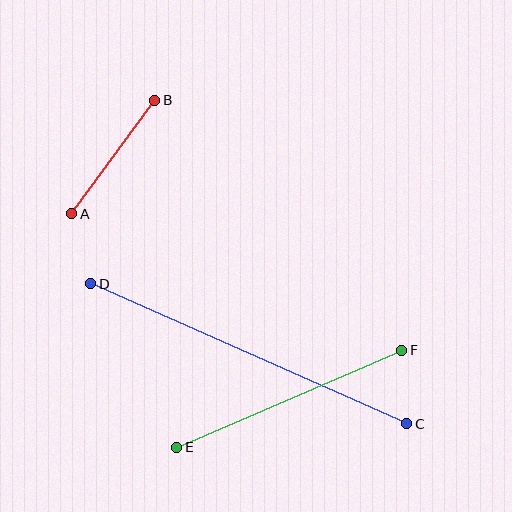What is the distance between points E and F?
The distance is approximately 245 pixels.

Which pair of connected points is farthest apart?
Points C and D are farthest apart.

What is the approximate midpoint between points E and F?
The midpoint is at approximately (289, 399) pixels.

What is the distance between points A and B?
The distance is approximately 141 pixels.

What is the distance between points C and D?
The distance is approximately 346 pixels.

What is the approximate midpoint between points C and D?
The midpoint is at approximately (249, 354) pixels.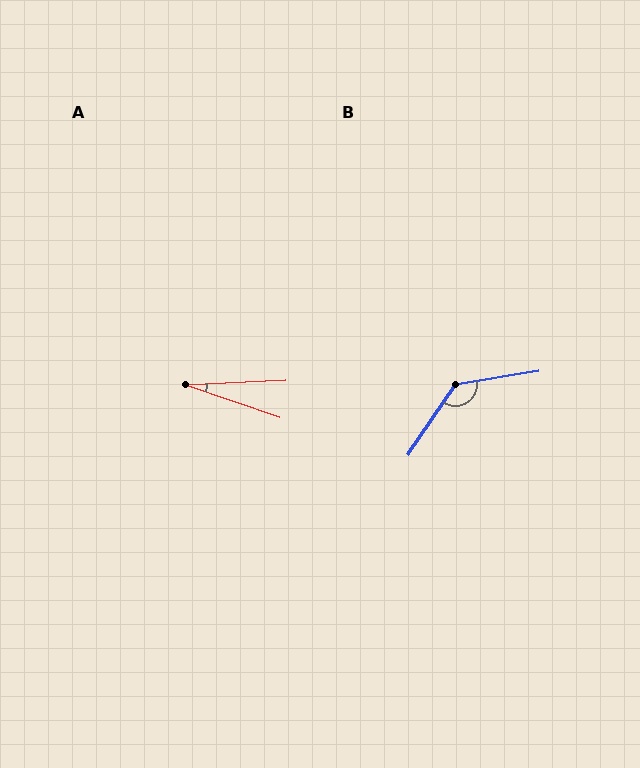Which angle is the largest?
B, at approximately 133 degrees.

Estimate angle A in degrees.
Approximately 22 degrees.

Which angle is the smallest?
A, at approximately 22 degrees.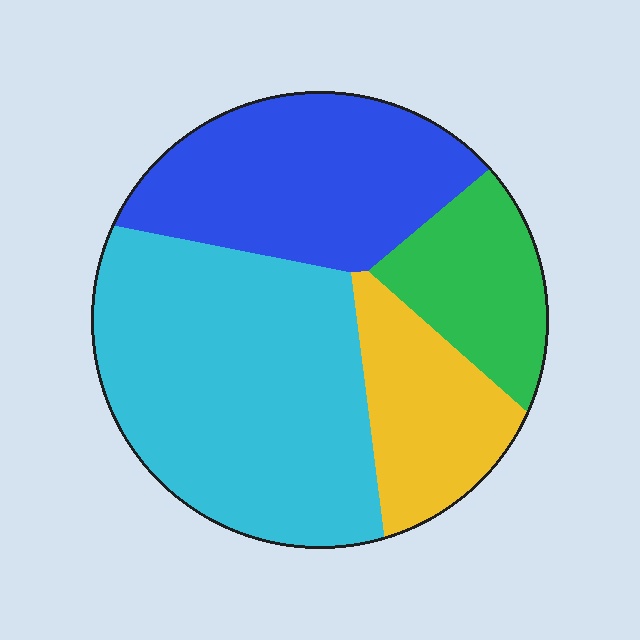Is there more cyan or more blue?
Cyan.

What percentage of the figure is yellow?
Yellow takes up less than a quarter of the figure.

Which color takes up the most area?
Cyan, at roughly 45%.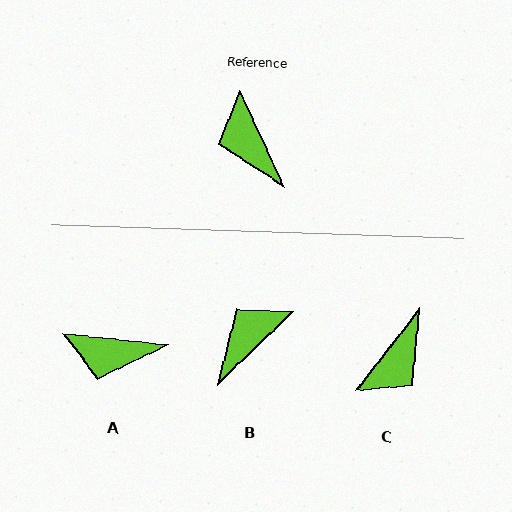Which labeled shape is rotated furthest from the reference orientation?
C, about 117 degrees away.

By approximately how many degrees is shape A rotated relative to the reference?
Approximately 58 degrees counter-clockwise.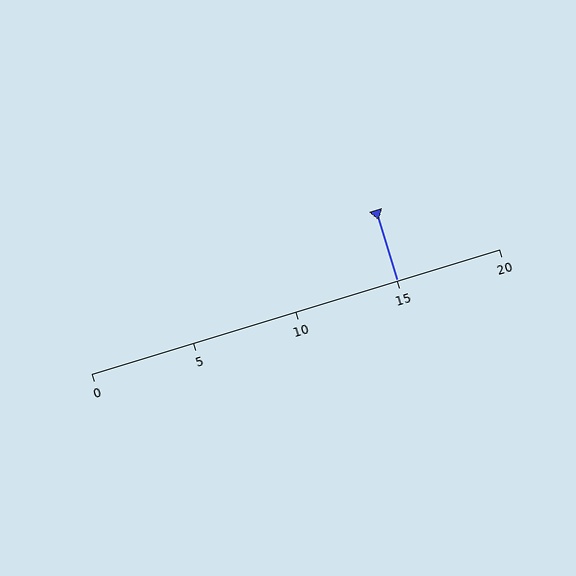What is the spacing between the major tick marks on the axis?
The major ticks are spaced 5 apart.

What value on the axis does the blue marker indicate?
The marker indicates approximately 15.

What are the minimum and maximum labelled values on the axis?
The axis runs from 0 to 20.